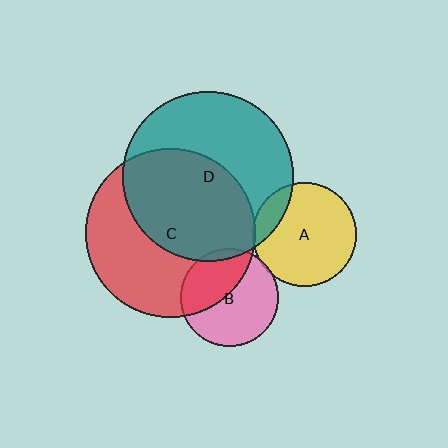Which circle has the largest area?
Circle D (teal).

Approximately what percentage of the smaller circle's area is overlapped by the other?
Approximately 5%.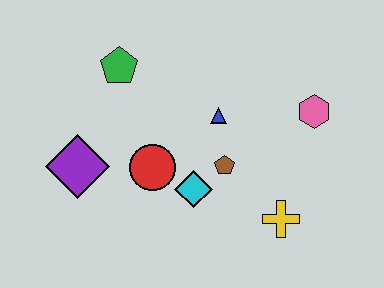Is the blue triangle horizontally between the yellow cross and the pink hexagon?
No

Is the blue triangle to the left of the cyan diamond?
No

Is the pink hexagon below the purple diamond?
No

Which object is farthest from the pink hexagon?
The purple diamond is farthest from the pink hexagon.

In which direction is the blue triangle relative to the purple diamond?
The blue triangle is to the right of the purple diamond.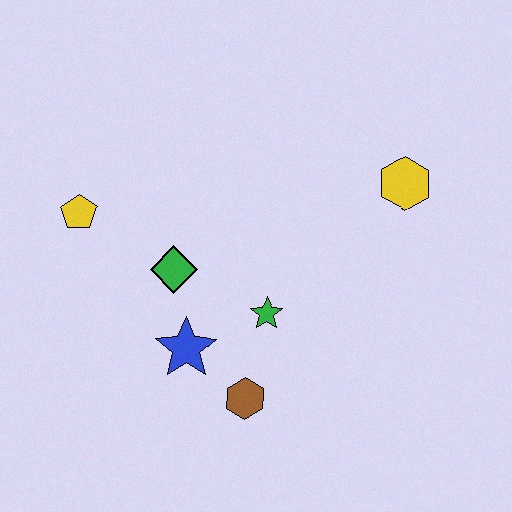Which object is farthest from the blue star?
The yellow hexagon is farthest from the blue star.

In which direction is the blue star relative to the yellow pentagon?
The blue star is below the yellow pentagon.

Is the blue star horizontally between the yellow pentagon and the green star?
Yes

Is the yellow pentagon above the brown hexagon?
Yes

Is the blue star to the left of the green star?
Yes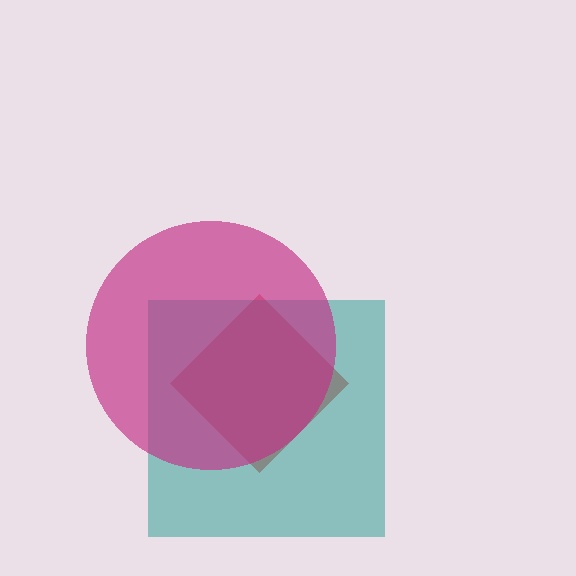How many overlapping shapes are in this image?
There are 3 overlapping shapes in the image.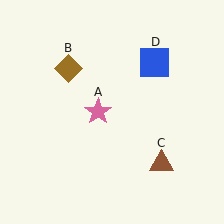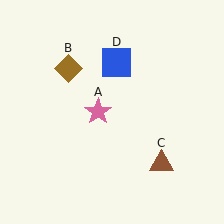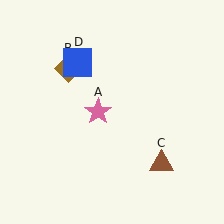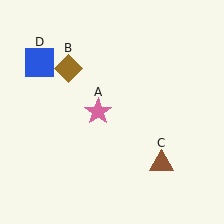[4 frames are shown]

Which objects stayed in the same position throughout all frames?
Pink star (object A) and brown diamond (object B) and brown triangle (object C) remained stationary.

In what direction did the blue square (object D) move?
The blue square (object D) moved left.